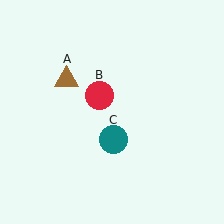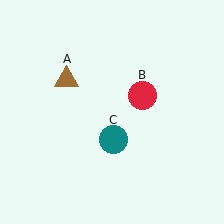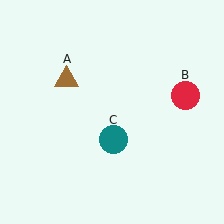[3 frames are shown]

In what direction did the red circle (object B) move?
The red circle (object B) moved right.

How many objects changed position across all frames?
1 object changed position: red circle (object B).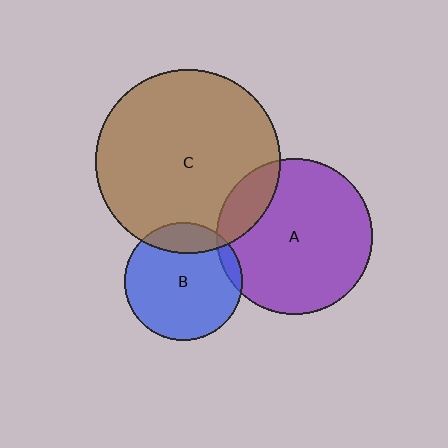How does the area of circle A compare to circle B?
Approximately 1.8 times.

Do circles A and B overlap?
Yes.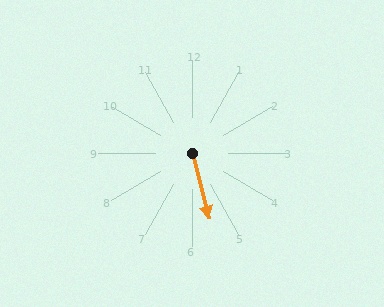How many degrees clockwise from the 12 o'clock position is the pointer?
Approximately 165 degrees.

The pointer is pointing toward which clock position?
Roughly 6 o'clock.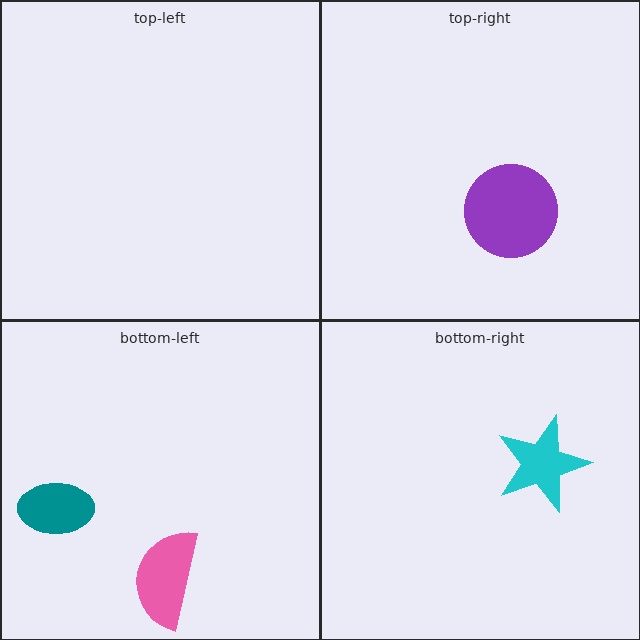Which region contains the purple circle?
The top-right region.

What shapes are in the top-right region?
The purple circle.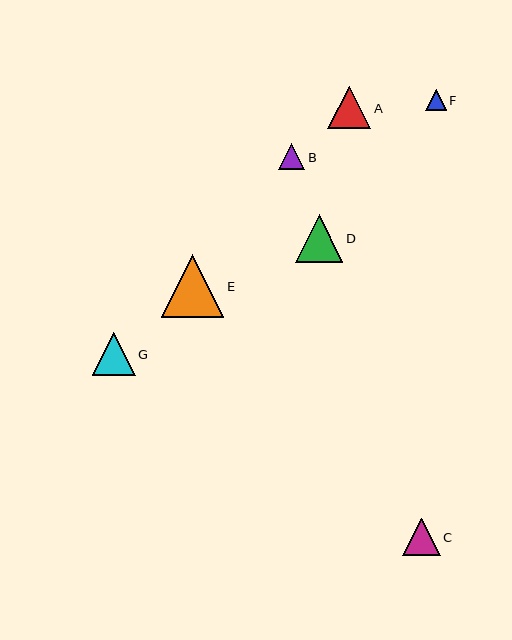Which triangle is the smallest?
Triangle F is the smallest with a size of approximately 21 pixels.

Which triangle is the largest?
Triangle E is the largest with a size of approximately 63 pixels.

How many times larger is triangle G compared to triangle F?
Triangle G is approximately 2.1 times the size of triangle F.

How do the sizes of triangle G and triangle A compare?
Triangle G and triangle A are approximately the same size.